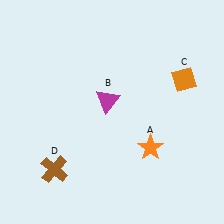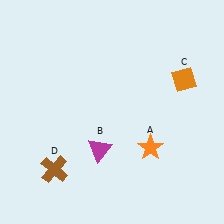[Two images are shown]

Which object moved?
The magenta triangle (B) moved down.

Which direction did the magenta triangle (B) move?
The magenta triangle (B) moved down.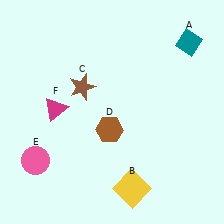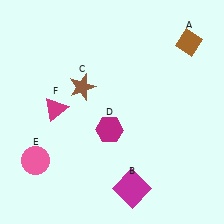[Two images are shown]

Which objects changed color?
A changed from teal to brown. B changed from yellow to magenta. D changed from brown to magenta.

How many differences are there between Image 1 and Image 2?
There are 3 differences between the two images.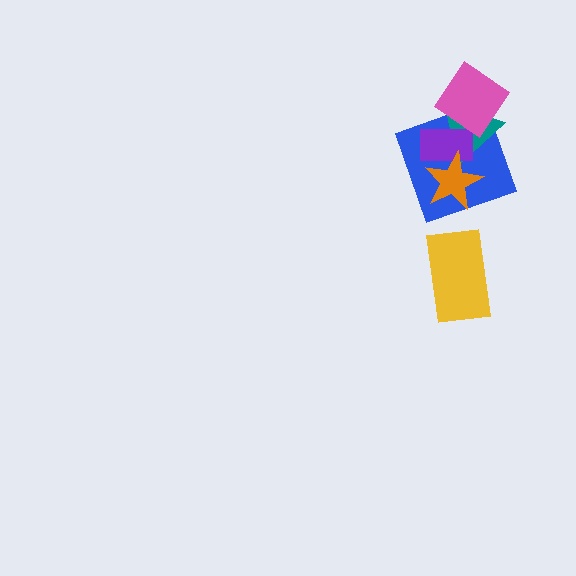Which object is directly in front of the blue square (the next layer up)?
The teal triangle is directly in front of the blue square.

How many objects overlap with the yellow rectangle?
0 objects overlap with the yellow rectangle.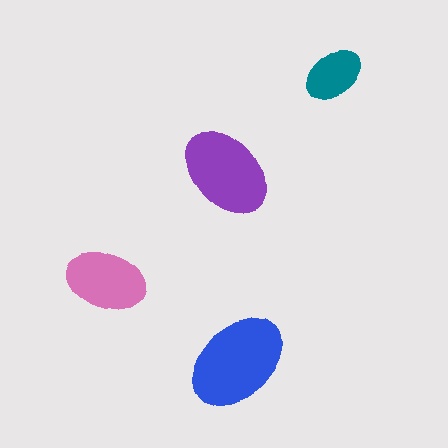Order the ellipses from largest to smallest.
the blue one, the purple one, the pink one, the teal one.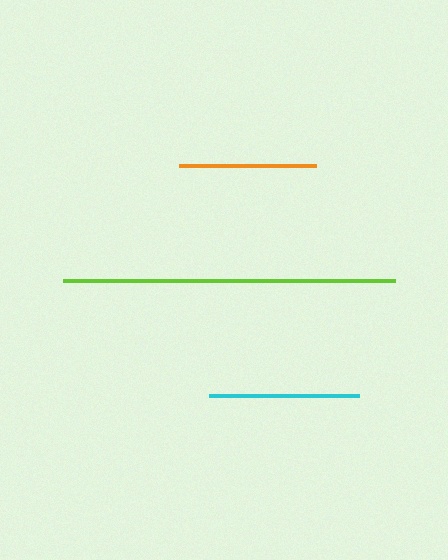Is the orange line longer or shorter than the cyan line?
The cyan line is longer than the orange line.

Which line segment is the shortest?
The orange line is the shortest at approximately 137 pixels.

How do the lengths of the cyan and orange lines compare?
The cyan and orange lines are approximately the same length.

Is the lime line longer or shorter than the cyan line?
The lime line is longer than the cyan line.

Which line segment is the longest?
The lime line is the longest at approximately 331 pixels.